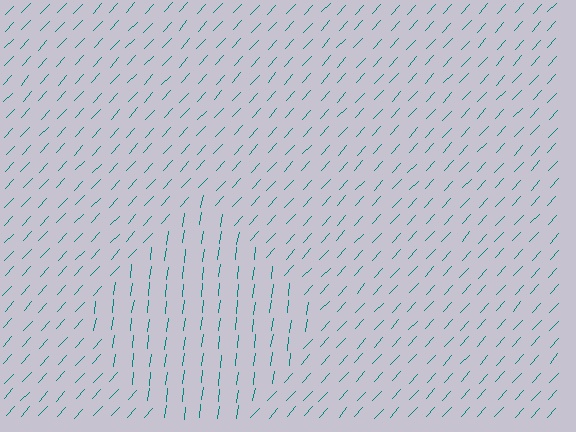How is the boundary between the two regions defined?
The boundary is defined purely by a change in line orientation (approximately 35 degrees difference). All lines are the same color and thickness.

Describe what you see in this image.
The image is filled with small teal line segments. A diamond region in the image has lines oriented differently from the surrounding lines, creating a visible texture boundary.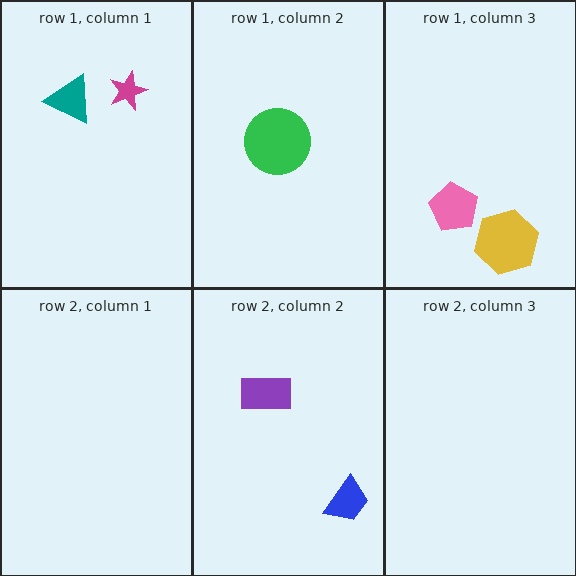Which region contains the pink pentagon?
The row 1, column 3 region.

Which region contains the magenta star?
The row 1, column 1 region.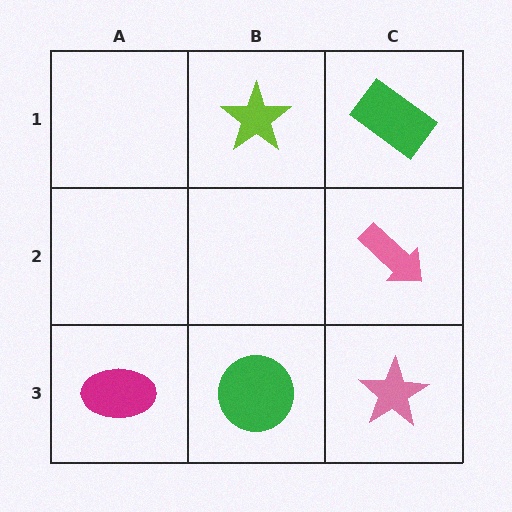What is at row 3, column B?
A green circle.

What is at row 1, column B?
A lime star.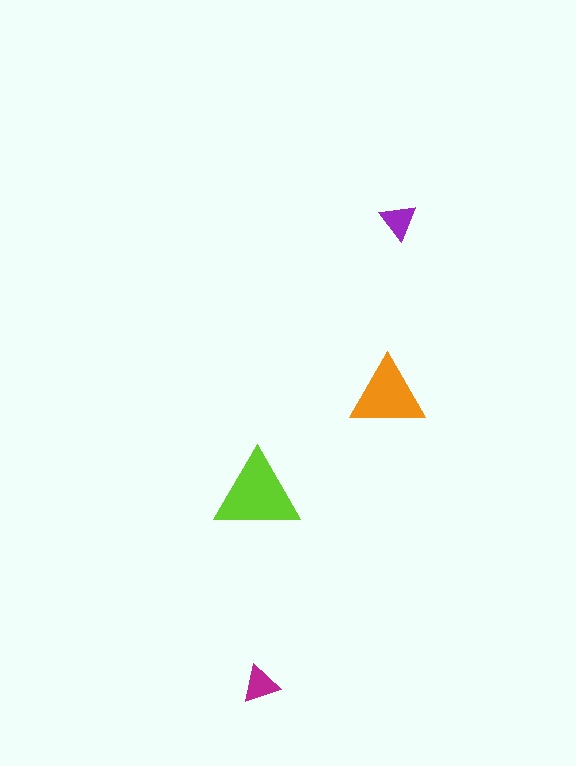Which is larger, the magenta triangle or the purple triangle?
The magenta one.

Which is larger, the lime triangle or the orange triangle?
The lime one.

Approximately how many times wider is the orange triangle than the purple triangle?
About 2 times wider.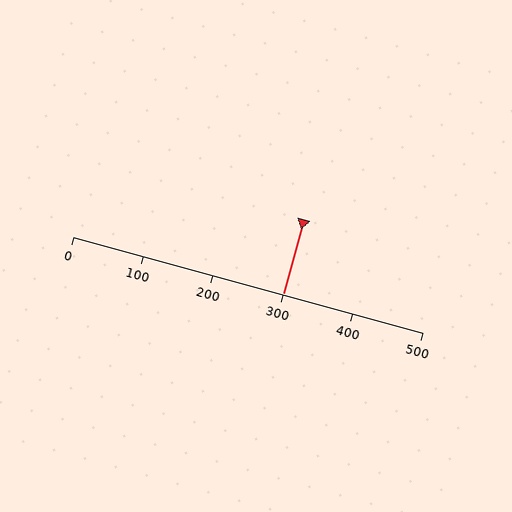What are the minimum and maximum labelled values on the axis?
The axis runs from 0 to 500.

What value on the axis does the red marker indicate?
The marker indicates approximately 300.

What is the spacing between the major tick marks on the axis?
The major ticks are spaced 100 apart.